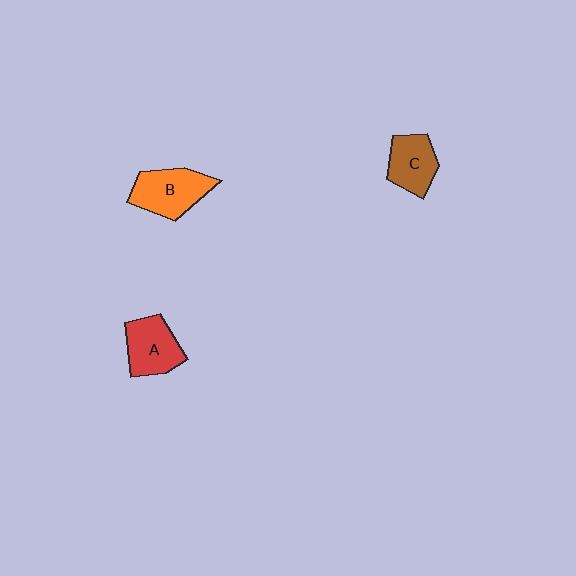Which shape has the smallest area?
Shape C (brown).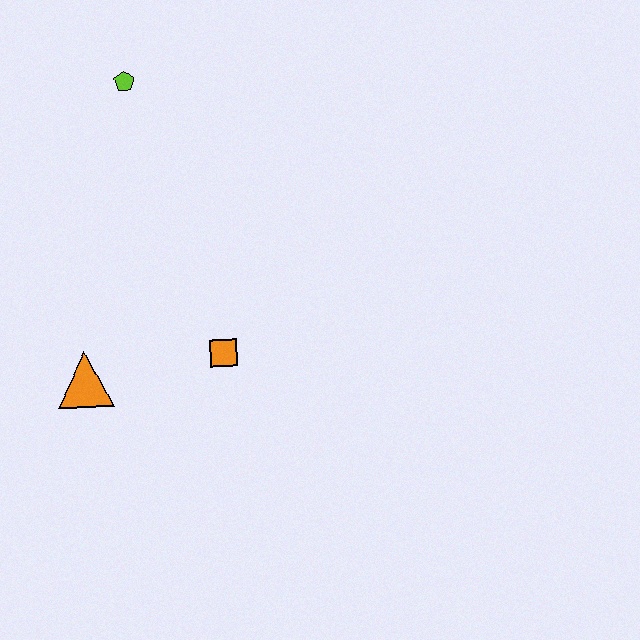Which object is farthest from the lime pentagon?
The orange triangle is farthest from the lime pentagon.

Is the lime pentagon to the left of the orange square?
Yes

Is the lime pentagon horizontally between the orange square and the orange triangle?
Yes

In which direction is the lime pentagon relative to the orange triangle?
The lime pentagon is above the orange triangle.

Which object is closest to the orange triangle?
The orange square is closest to the orange triangle.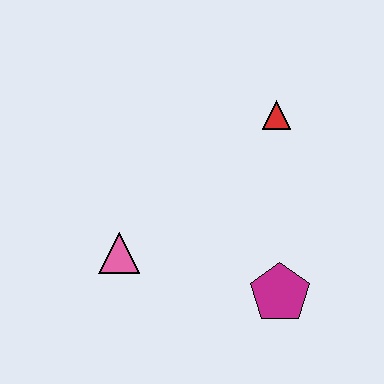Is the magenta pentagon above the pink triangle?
No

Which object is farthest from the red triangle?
The pink triangle is farthest from the red triangle.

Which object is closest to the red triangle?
The magenta pentagon is closest to the red triangle.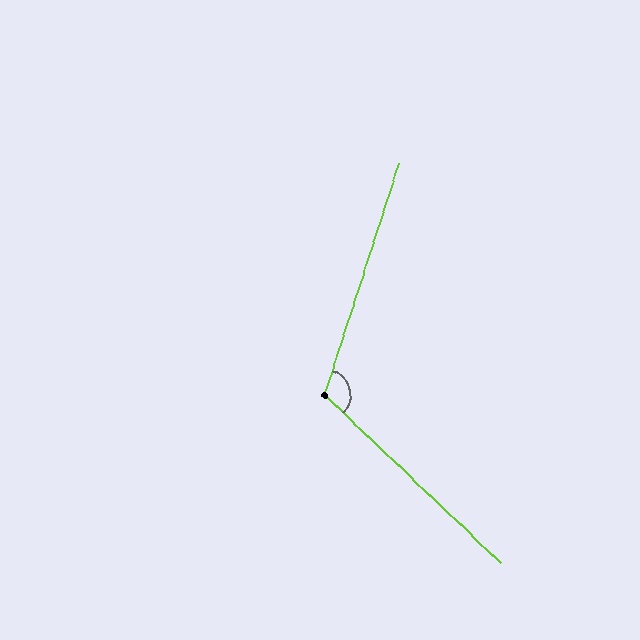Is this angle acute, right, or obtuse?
It is obtuse.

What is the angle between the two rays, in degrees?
Approximately 116 degrees.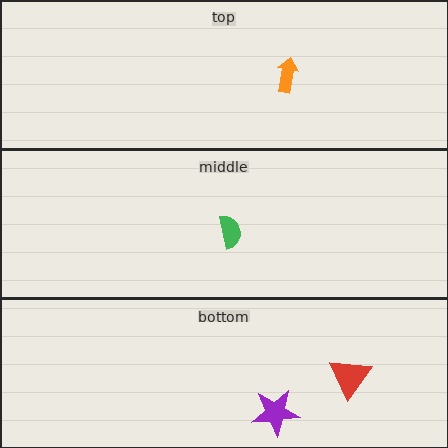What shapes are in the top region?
The orange arrow.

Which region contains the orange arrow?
The top region.